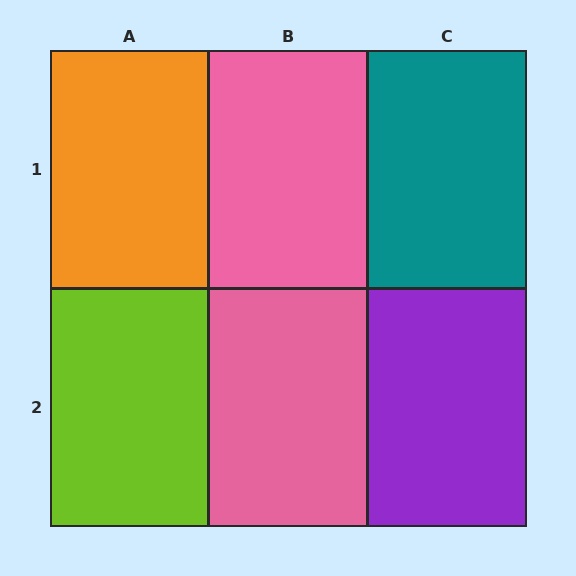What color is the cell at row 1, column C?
Teal.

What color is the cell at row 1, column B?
Pink.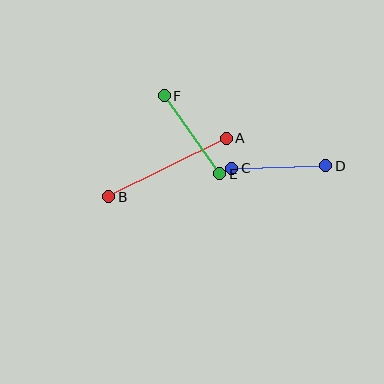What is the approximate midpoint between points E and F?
The midpoint is at approximately (192, 135) pixels.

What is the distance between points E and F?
The distance is approximately 96 pixels.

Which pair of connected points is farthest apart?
Points A and B are farthest apart.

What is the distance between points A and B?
The distance is approximately 132 pixels.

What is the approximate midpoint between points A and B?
The midpoint is at approximately (167, 168) pixels.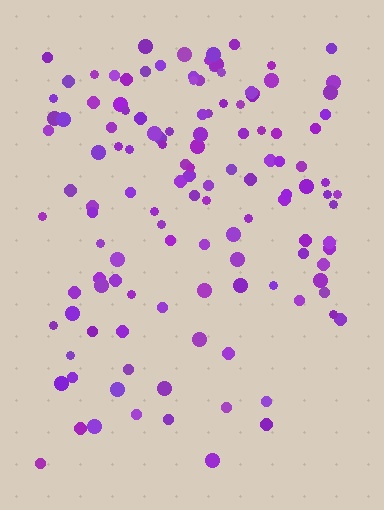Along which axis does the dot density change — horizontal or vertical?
Vertical.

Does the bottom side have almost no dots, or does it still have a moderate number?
Still a moderate number, just noticeably fewer than the top.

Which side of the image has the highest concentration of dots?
The top.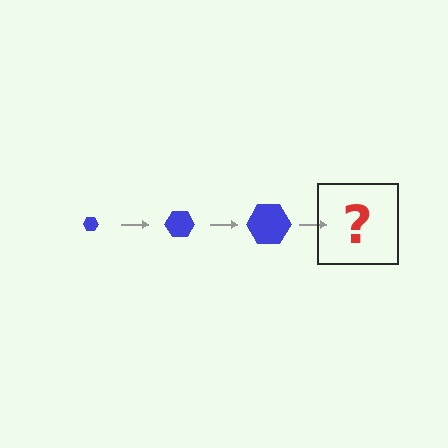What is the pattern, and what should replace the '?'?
The pattern is that the hexagon gets progressively larger each step. The '?' should be a blue hexagon, larger than the previous one.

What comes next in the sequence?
The next element should be a blue hexagon, larger than the previous one.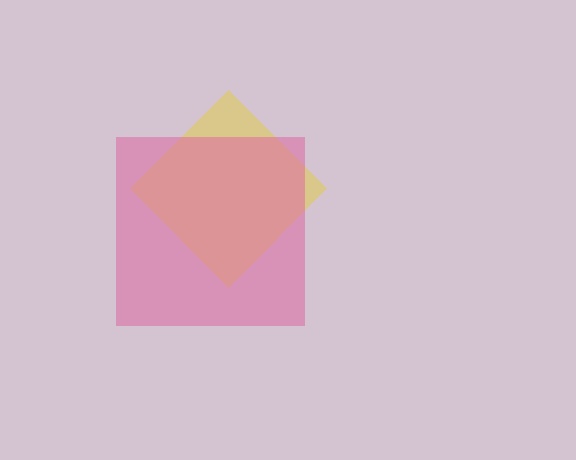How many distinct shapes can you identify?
There are 2 distinct shapes: a yellow diamond, a pink square.